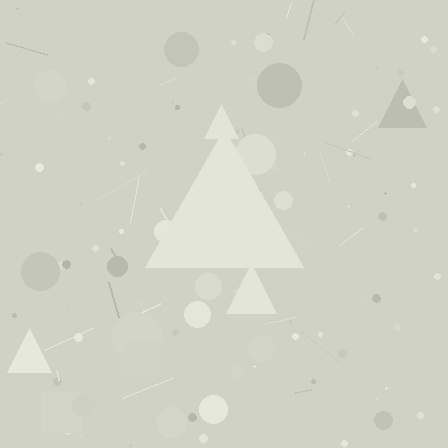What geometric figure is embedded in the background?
A triangle is embedded in the background.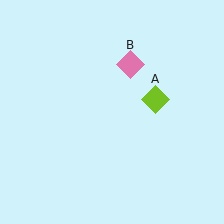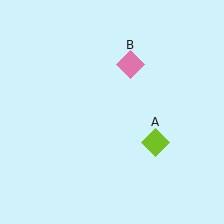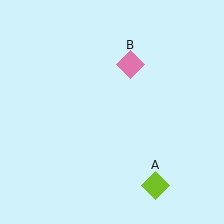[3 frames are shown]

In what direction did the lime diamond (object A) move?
The lime diamond (object A) moved down.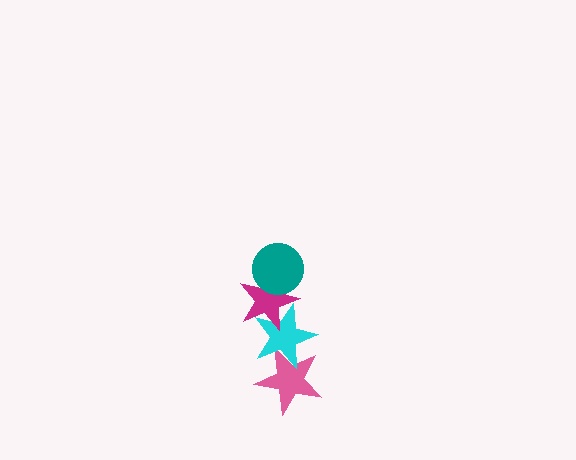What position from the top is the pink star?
The pink star is 4th from the top.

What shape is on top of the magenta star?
The teal circle is on top of the magenta star.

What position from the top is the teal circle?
The teal circle is 1st from the top.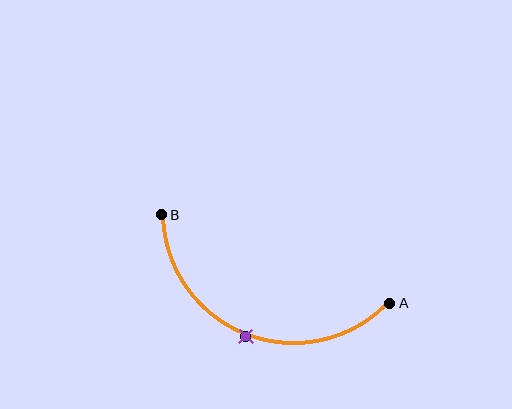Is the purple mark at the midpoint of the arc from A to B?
Yes. The purple mark lies on the arc at equal arc-length from both A and B — it is the arc midpoint.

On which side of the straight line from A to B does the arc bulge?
The arc bulges below the straight line connecting A and B.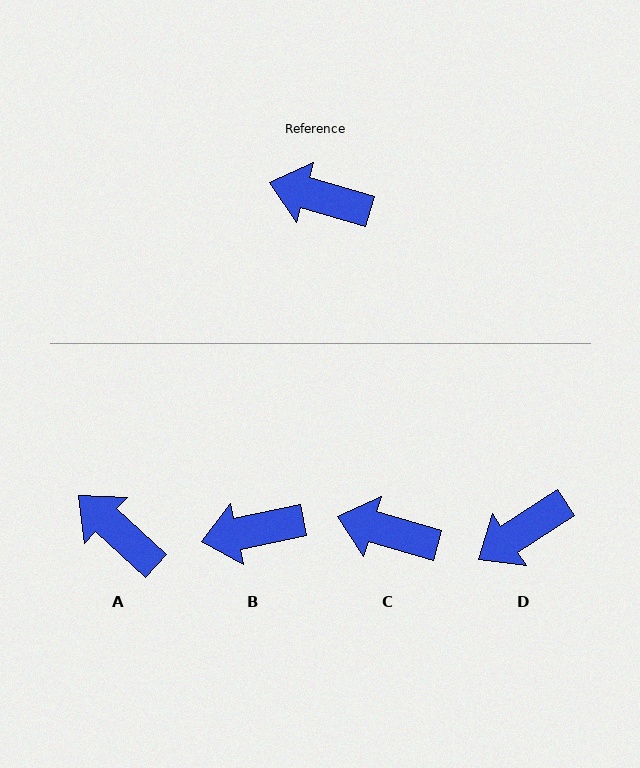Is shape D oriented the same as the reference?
No, it is off by about 49 degrees.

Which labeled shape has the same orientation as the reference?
C.